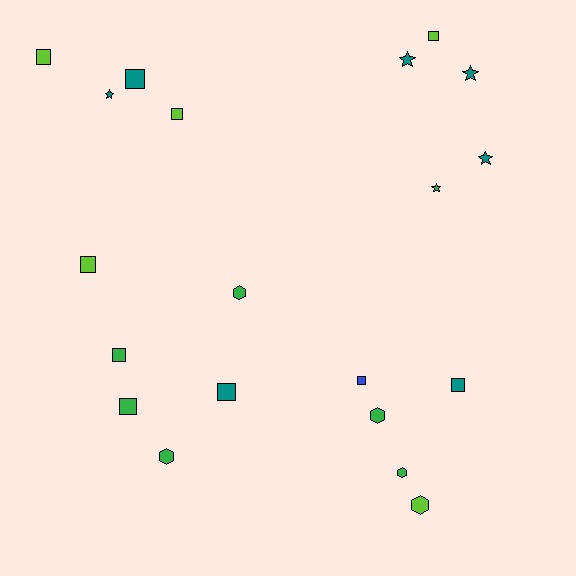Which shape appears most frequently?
Square, with 10 objects.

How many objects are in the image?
There are 20 objects.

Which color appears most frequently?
Teal, with 7 objects.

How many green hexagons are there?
There are 4 green hexagons.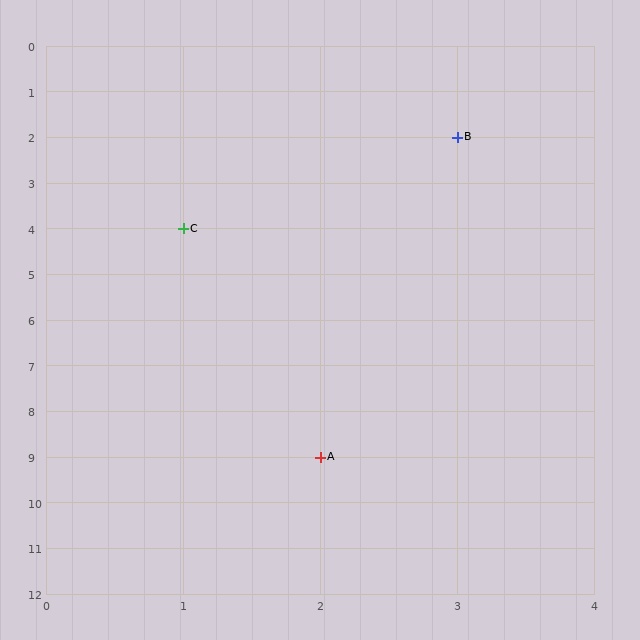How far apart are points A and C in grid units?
Points A and C are 1 column and 5 rows apart (about 5.1 grid units diagonally).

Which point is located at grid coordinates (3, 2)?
Point B is at (3, 2).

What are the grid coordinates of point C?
Point C is at grid coordinates (1, 4).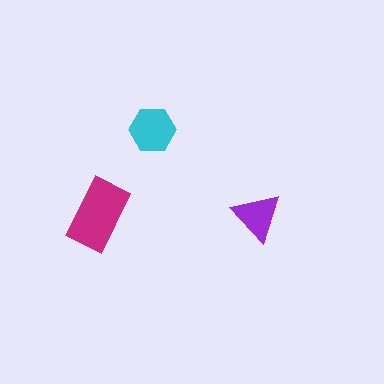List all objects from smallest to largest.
The purple triangle, the cyan hexagon, the magenta rectangle.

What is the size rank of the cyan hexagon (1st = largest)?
2nd.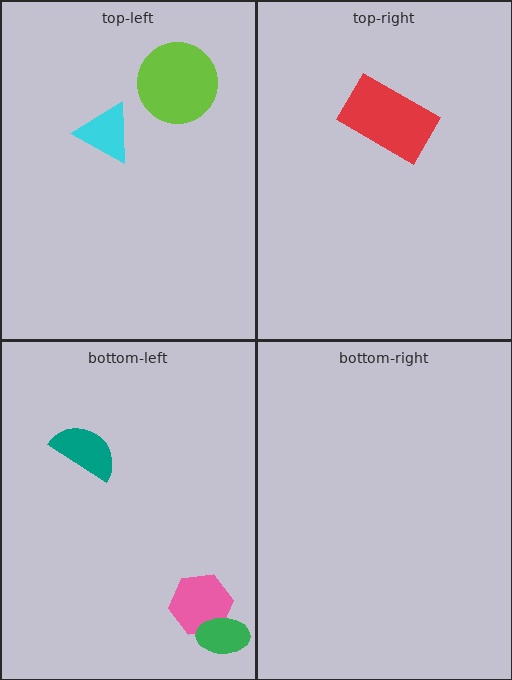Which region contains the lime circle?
The top-left region.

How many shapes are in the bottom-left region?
3.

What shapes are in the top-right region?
The red rectangle.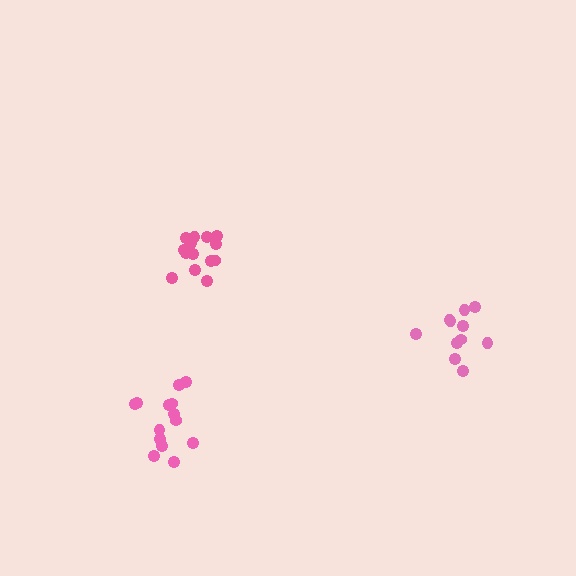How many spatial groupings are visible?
There are 3 spatial groupings.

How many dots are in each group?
Group 1: 11 dots, Group 2: 14 dots, Group 3: 14 dots (39 total).